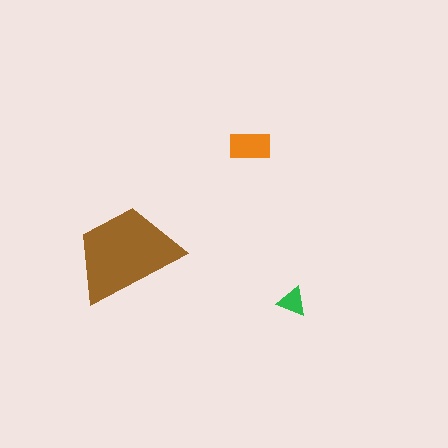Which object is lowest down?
The green triangle is bottommost.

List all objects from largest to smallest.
The brown trapezoid, the orange rectangle, the green triangle.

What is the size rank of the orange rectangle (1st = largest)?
2nd.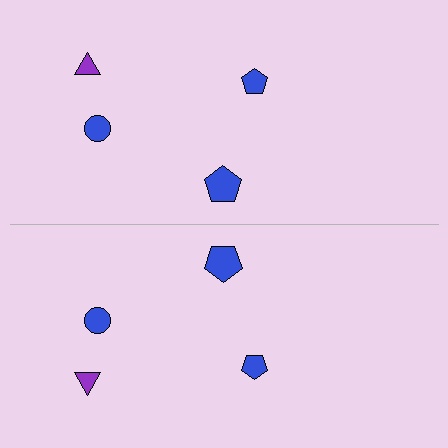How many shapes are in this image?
There are 8 shapes in this image.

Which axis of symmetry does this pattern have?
The pattern has a horizontal axis of symmetry running through the center of the image.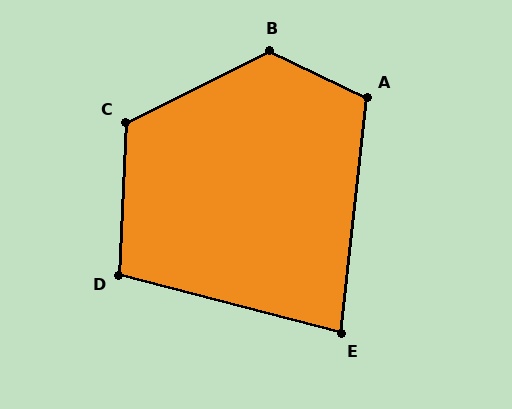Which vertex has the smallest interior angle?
E, at approximately 82 degrees.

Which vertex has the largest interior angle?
B, at approximately 128 degrees.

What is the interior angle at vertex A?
Approximately 109 degrees (obtuse).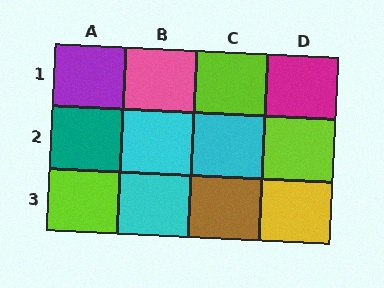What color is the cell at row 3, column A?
Lime.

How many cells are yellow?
1 cell is yellow.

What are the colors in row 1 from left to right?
Purple, pink, lime, magenta.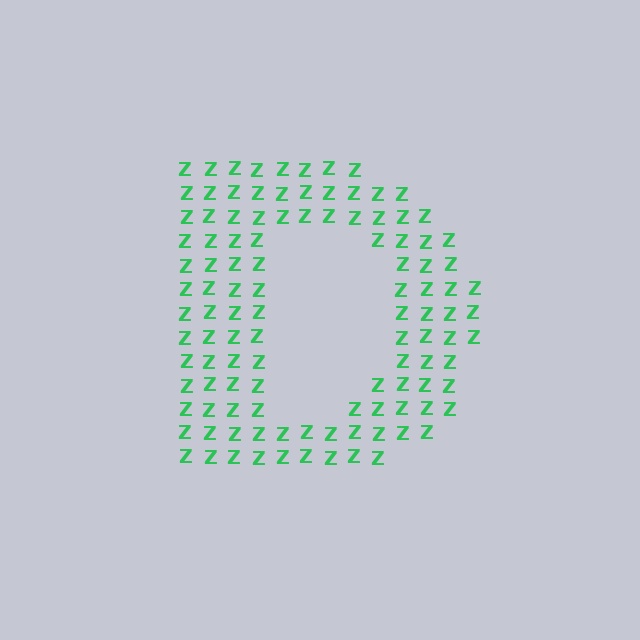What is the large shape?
The large shape is the letter D.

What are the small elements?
The small elements are letter Z's.